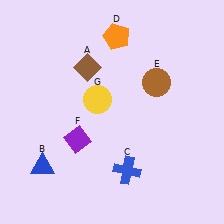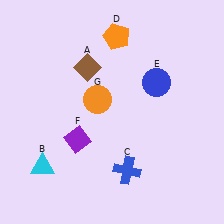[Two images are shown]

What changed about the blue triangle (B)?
In Image 1, B is blue. In Image 2, it changed to cyan.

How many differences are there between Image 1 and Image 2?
There are 3 differences between the two images.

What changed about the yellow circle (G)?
In Image 1, G is yellow. In Image 2, it changed to orange.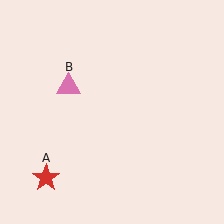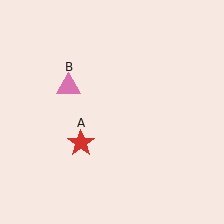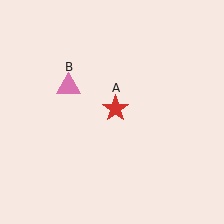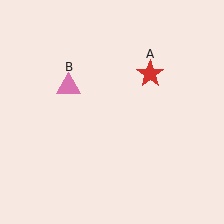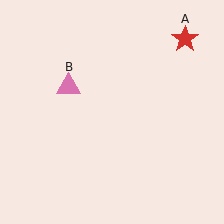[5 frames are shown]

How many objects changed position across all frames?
1 object changed position: red star (object A).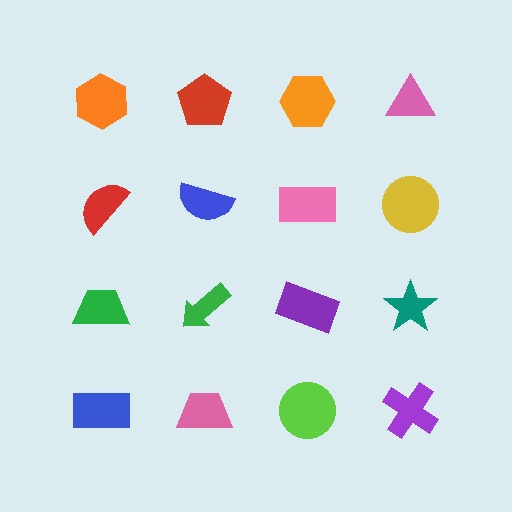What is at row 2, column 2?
A blue semicircle.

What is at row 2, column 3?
A pink rectangle.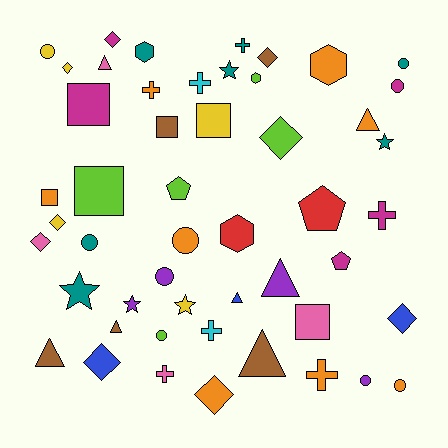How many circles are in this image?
There are 9 circles.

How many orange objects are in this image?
There are 8 orange objects.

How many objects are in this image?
There are 50 objects.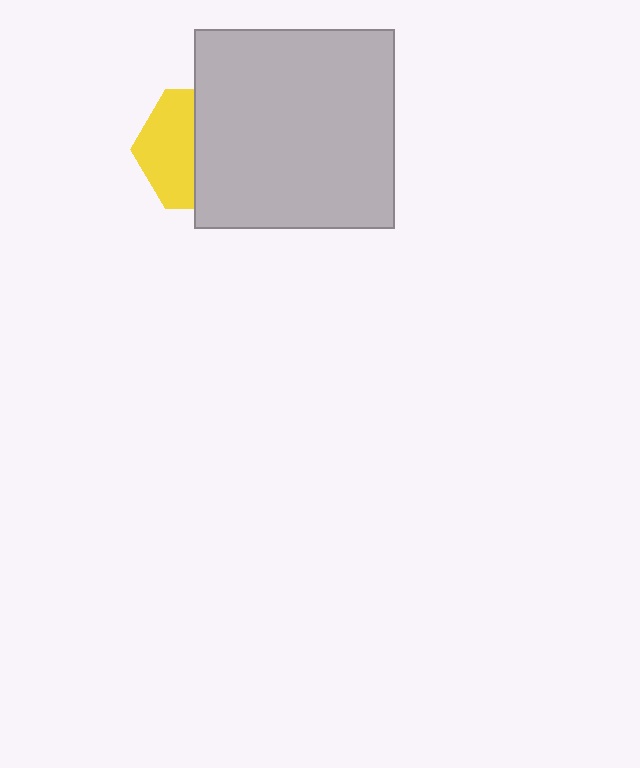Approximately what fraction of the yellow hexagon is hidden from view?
Roughly 56% of the yellow hexagon is hidden behind the light gray square.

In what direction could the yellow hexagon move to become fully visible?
The yellow hexagon could move left. That would shift it out from behind the light gray square entirely.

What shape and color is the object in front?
The object in front is a light gray square.